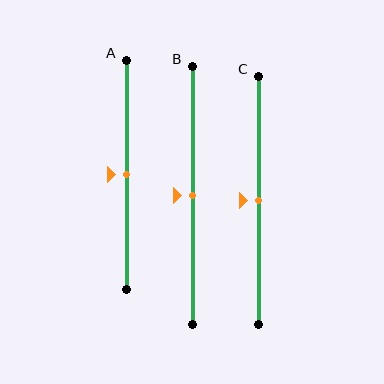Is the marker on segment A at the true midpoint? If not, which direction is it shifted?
Yes, the marker on segment A is at the true midpoint.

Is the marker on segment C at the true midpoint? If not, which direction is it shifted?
Yes, the marker on segment C is at the true midpoint.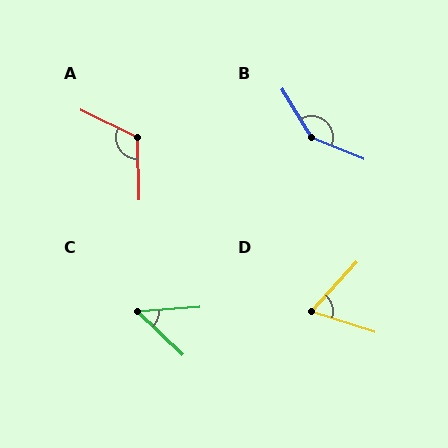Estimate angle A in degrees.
Approximately 117 degrees.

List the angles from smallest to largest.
C (49°), D (65°), A (117°), B (145°).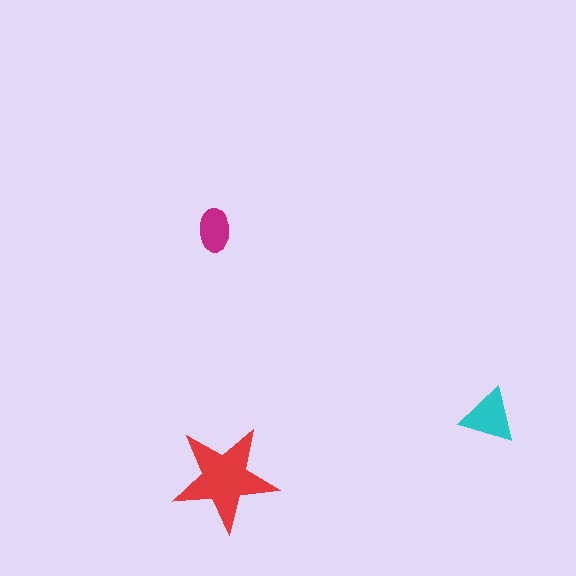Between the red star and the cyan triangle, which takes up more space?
The red star.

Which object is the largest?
The red star.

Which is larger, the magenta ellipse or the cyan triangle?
The cyan triangle.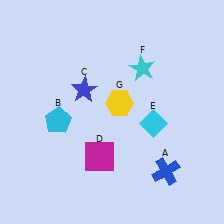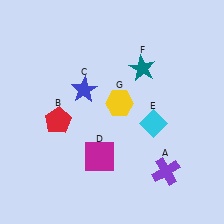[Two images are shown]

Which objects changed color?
A changed from blue to purple. B changed from cyan to red. F changed from cyan to teal.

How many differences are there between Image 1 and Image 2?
There are 3 differences between the two images.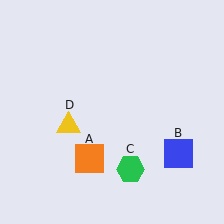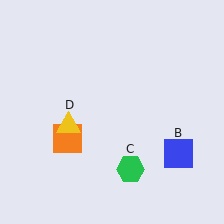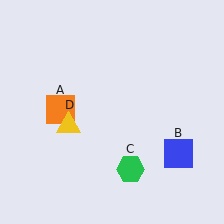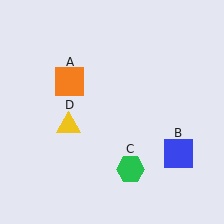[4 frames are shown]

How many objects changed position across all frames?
1 object changed position: orange square (object A).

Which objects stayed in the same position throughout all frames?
Blue square (object B) and green hexagon (object C) and yellow triangle (object D) remained stationary.